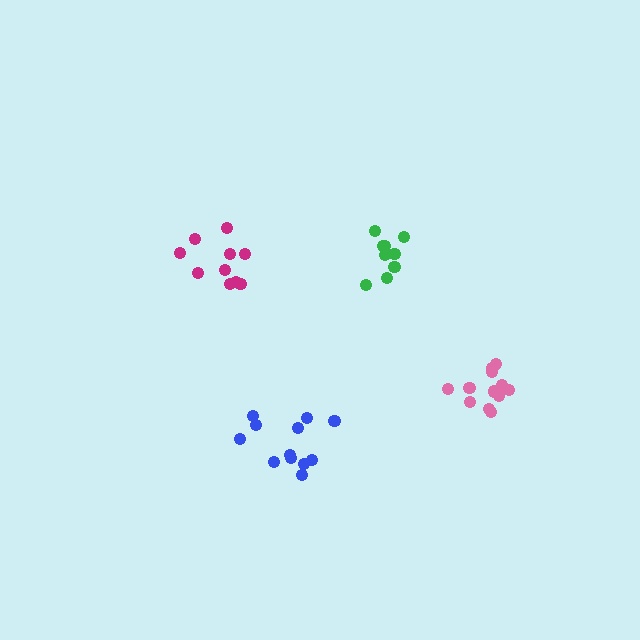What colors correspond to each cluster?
The clusters are colored: pink, green, blue, magenta.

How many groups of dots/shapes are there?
There are 4 groups.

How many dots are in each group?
Group 1: 13 dots, Group 2: 10 dots, Group 3: 12 dots, Group 4: 10 dots (45 total).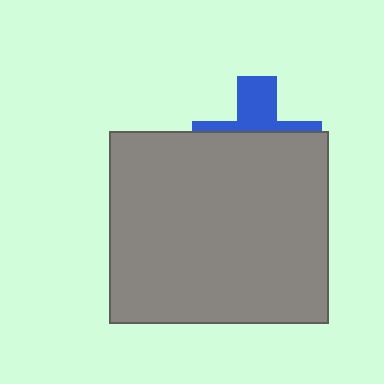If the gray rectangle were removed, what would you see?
You would see the complete blue cross.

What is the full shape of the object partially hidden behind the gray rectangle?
The partially hidden object is a blue cross.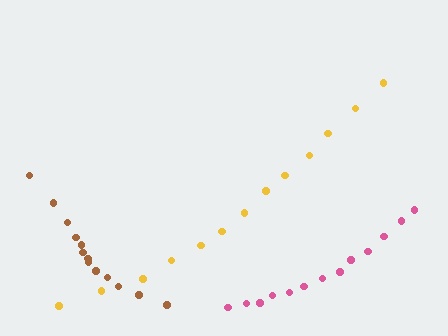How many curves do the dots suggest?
There are 3 distinct paths.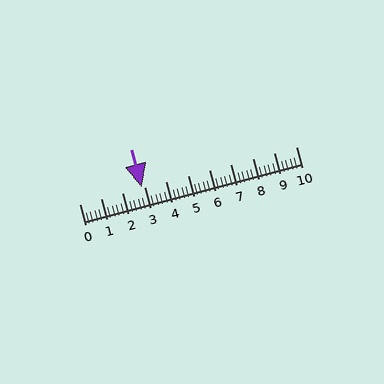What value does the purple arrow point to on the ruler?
The purple arrow points to approximately 2.9.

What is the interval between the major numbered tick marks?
The major tick marks are spaced 1 units apart.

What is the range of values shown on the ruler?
The ruler shows values from 0 to 10.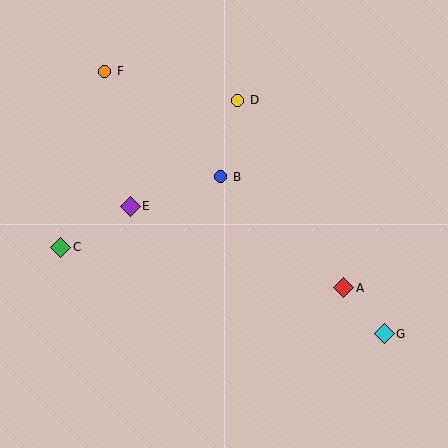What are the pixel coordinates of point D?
Point D is at (238, 100).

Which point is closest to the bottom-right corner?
Point G is closest to the bottom-right corner.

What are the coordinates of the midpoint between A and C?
The midpoint between A and C is at (202, 267).